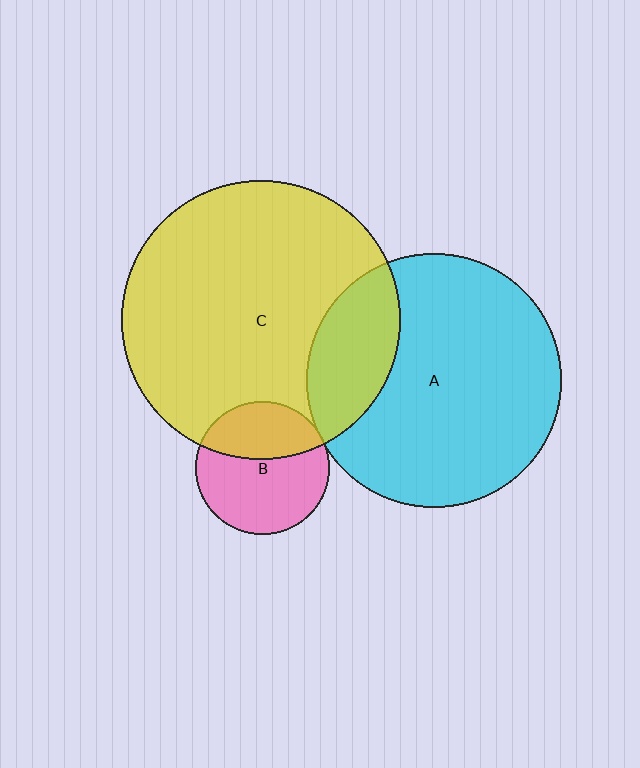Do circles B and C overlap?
Yes.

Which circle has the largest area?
Circle C (yellow).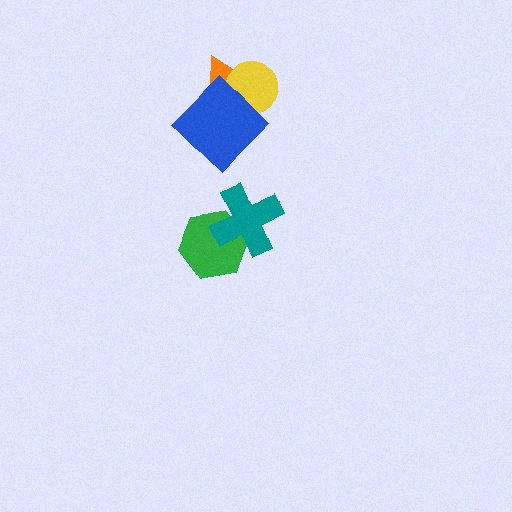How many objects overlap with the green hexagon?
1 object overlaps with the green hexagon.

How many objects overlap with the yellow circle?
2 objects overlap with the yellow circle.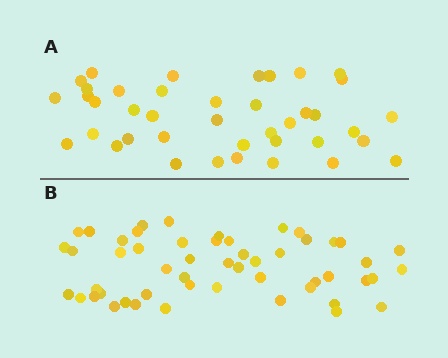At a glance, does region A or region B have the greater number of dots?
Region B (the bottom region) has more dots.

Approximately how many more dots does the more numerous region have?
Region B has roughly 12 or so more dots than region A.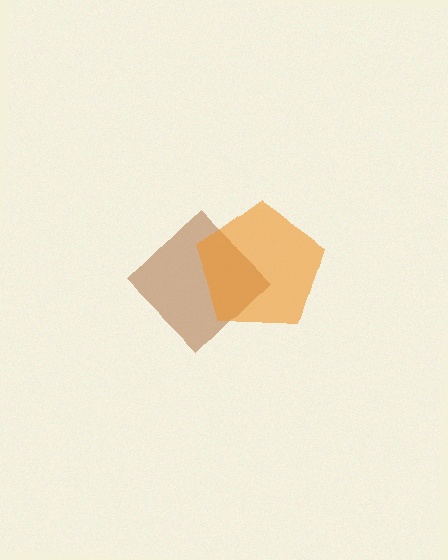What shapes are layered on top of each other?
The layered shapes are: a brown diamond, an orange pentagon.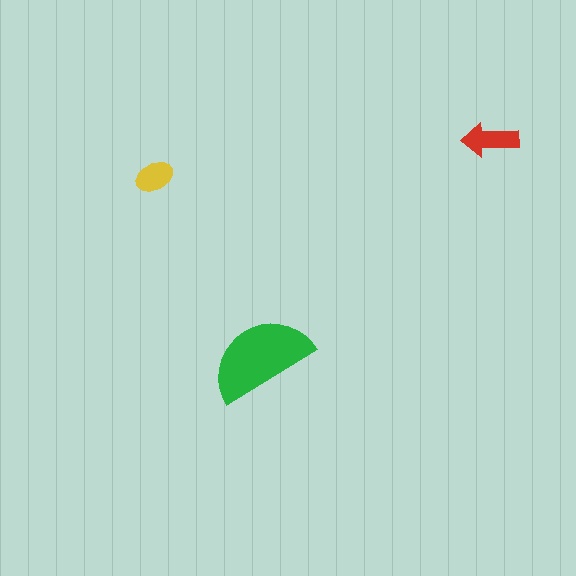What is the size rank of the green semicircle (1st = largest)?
1st.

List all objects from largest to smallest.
The green semicircle, the red arrow, the yellow ellipse.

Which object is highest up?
The red arrow is topmost.